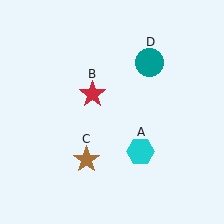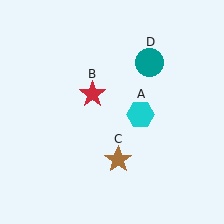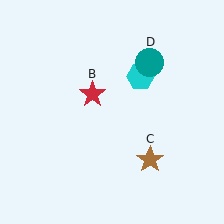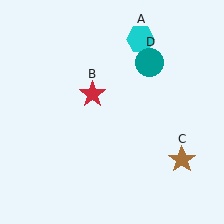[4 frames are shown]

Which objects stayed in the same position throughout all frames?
Red star (object B) and teal circle (object D) remained stationary.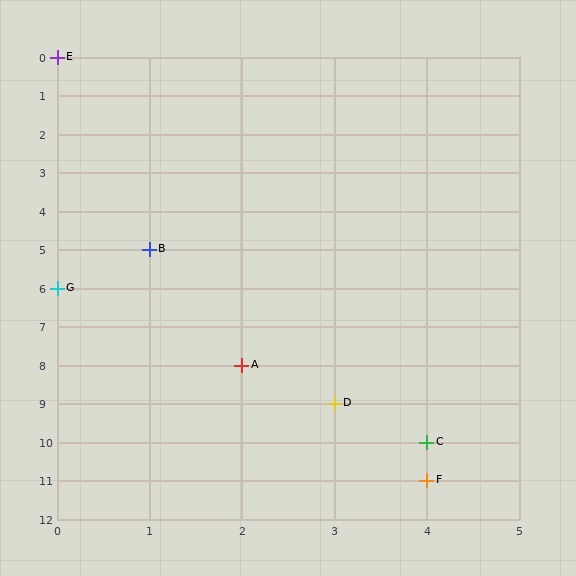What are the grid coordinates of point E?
Point E is at grid coordinates (0, 0).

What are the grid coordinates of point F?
Point F is at grid coordinates (4, 11).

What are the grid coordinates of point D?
Point D is at grid coordinates (3, 9).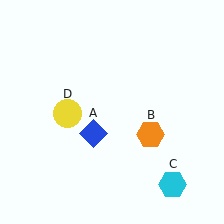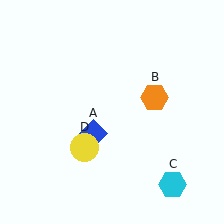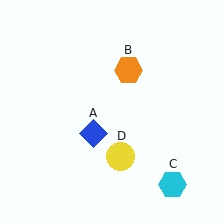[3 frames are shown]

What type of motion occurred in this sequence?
The orange hexagon (object B), yellow circle (object D) rotated counterclockwise around the center of the scene.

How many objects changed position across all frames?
2 objects changed position: orange hexagon (object B), yellow circle (object D).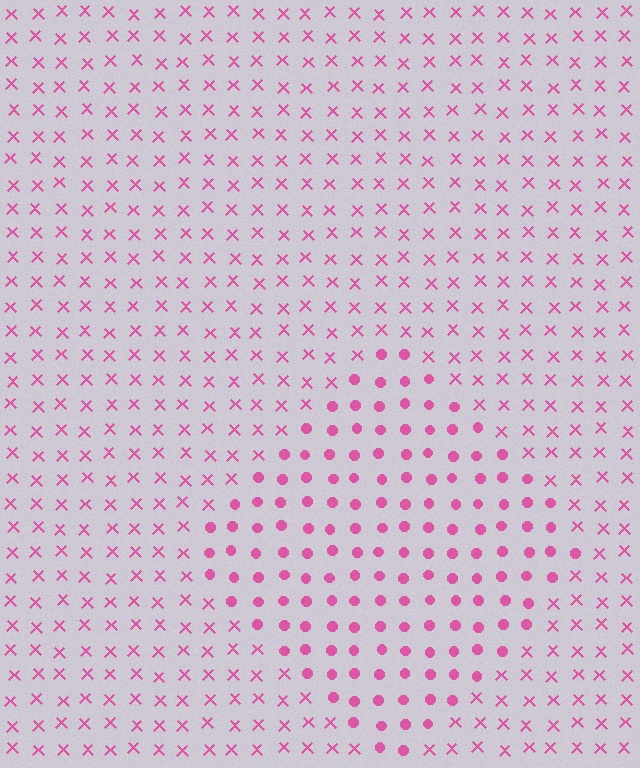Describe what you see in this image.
The image is filled with small pink elements arranged in a uniform grid. A diamond-shaped region contains circles, while the surrounding area contains X marks. The boundary is defined purely by the change in element shape.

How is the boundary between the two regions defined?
The boundary is defined by a change in element shape: circles inside vs. X marks outside. All elements share the same color and spacing.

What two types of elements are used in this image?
The image uses circles inside the diamond region and X marks outside it.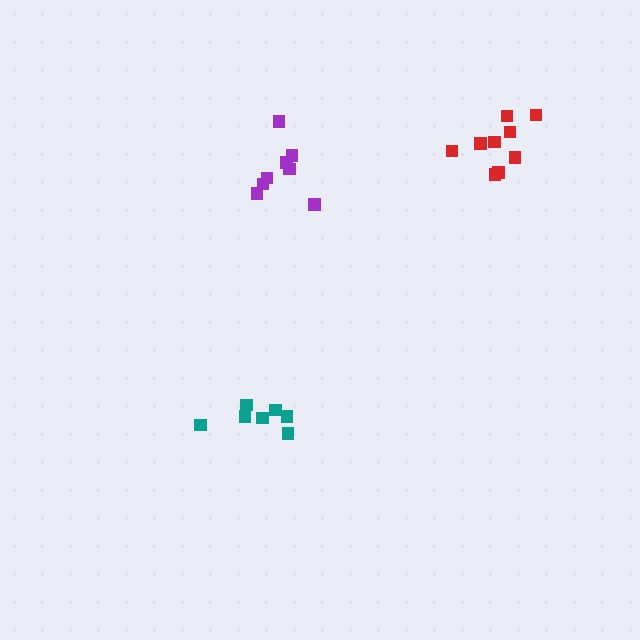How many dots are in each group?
Group 1: 8 dots, Group 2: 7 dots, Group 3: 9 dots (24 total).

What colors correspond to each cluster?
The clusters are colored: purple, teal, red.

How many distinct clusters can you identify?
There are 3 distinct clusters.